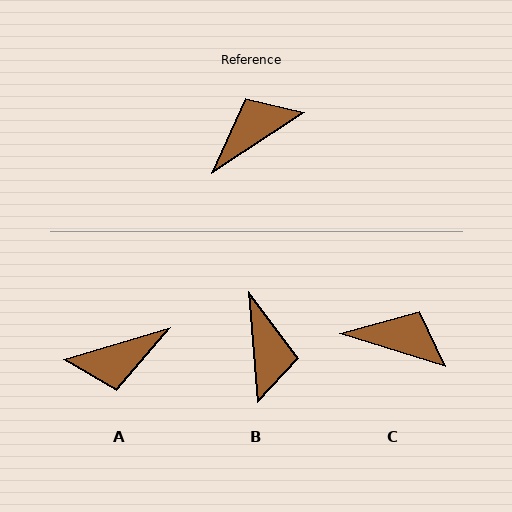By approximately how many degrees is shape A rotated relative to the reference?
Approximately 163 degrees counter-clockwise.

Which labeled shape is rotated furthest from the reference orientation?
A, about 163 degrees away.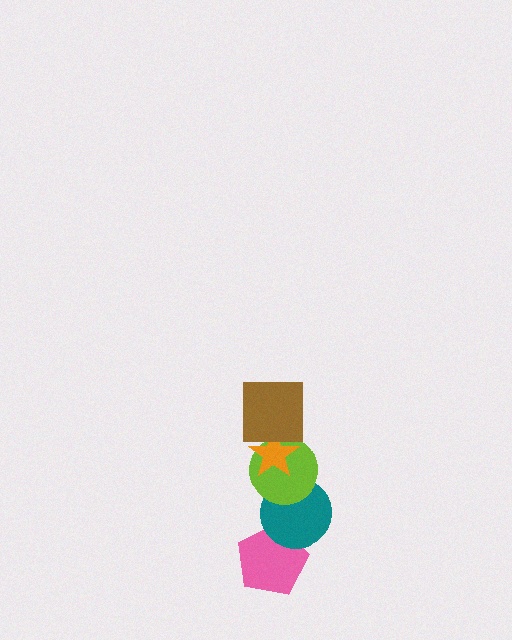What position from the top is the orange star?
The orange star is 2nd from the top.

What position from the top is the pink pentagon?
The pink pentagon is 5th from the top.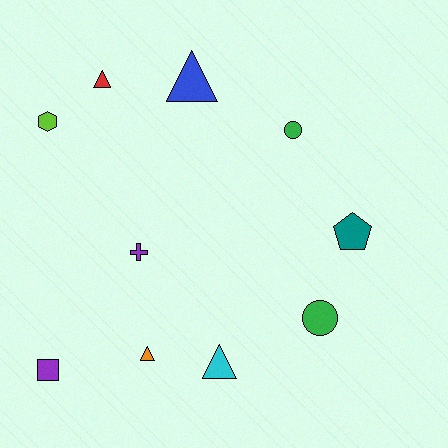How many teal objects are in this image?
There is 1 teal object.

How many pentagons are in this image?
There is 1 pentagon.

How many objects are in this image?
There are 10 objects.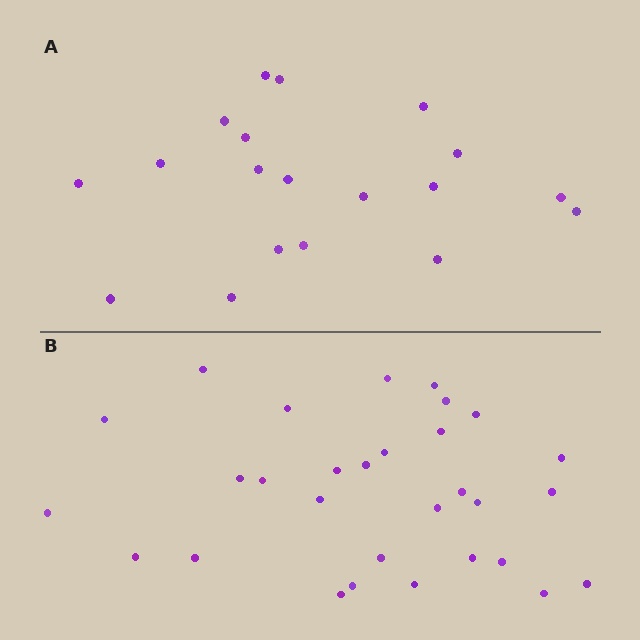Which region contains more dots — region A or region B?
Region B (the bottom region) has more dots.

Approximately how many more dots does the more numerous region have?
Region B has roughly 12 or so more dots than region A.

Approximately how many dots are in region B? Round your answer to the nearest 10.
About 30 dots.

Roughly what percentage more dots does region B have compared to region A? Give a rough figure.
About 60% more.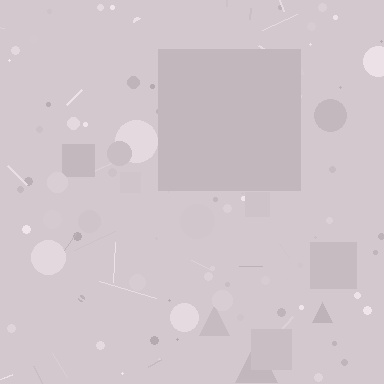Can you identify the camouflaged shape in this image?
The camouflaged shape is a square.